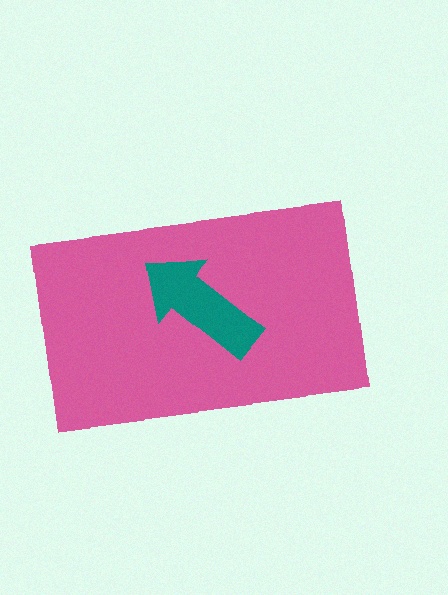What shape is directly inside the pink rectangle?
The teal arrow.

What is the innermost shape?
The teal arrow.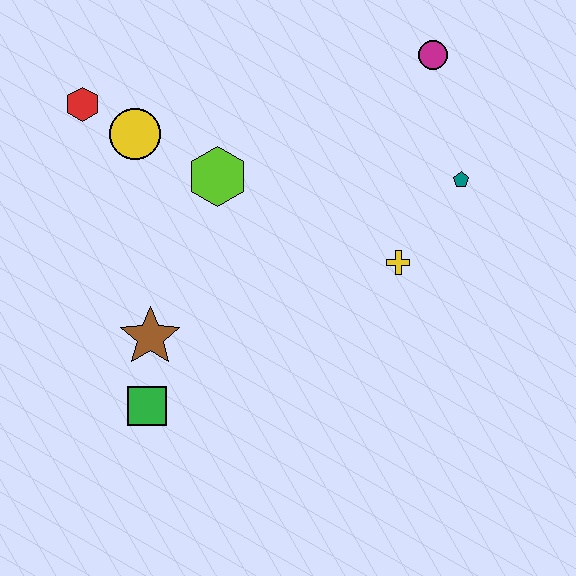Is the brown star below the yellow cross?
Yes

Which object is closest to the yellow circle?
The red hexagon is closest to the yellow circle.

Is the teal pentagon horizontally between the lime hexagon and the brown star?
No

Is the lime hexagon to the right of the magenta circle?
No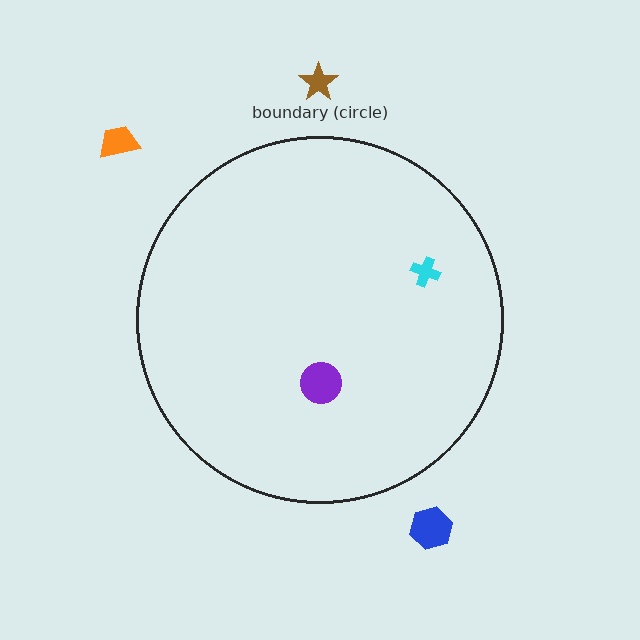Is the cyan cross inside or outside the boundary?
Inside.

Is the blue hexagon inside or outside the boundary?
Outside.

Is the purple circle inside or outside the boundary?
Inside.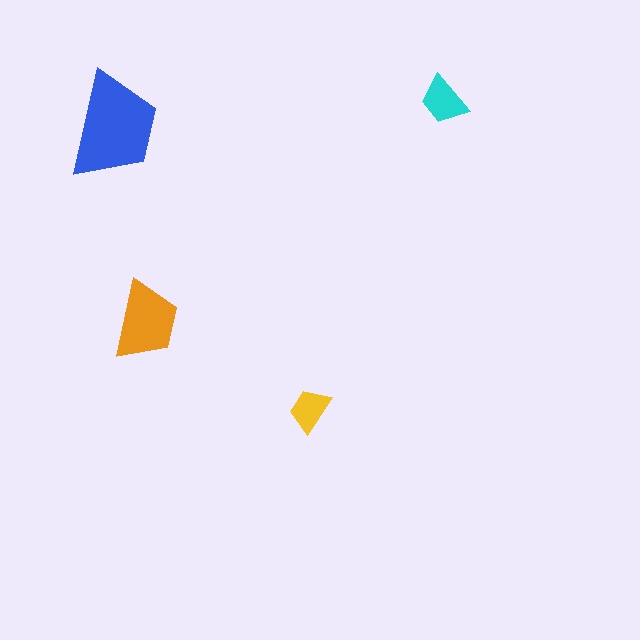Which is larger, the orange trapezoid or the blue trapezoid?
The blue one.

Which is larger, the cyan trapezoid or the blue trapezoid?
The blue one.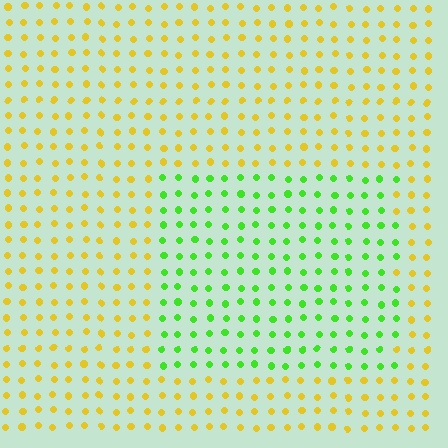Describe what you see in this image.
The image is filled with small yellow elements in a uniform arrangement. A rectangle-shaped region is visible where the elements are tinted to a slightly different hue, forming a subtle color boundary.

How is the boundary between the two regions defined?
The boundary is defined purely by a slight shift in hue (about 62 degrees). Spacing, size, and orientation are identical on both sides.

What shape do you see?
I see a rectangle.